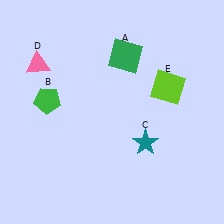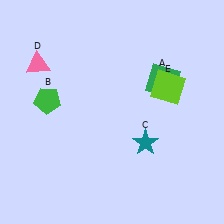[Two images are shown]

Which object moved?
The green square (A) moved right.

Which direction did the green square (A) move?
The green square (A) moved right.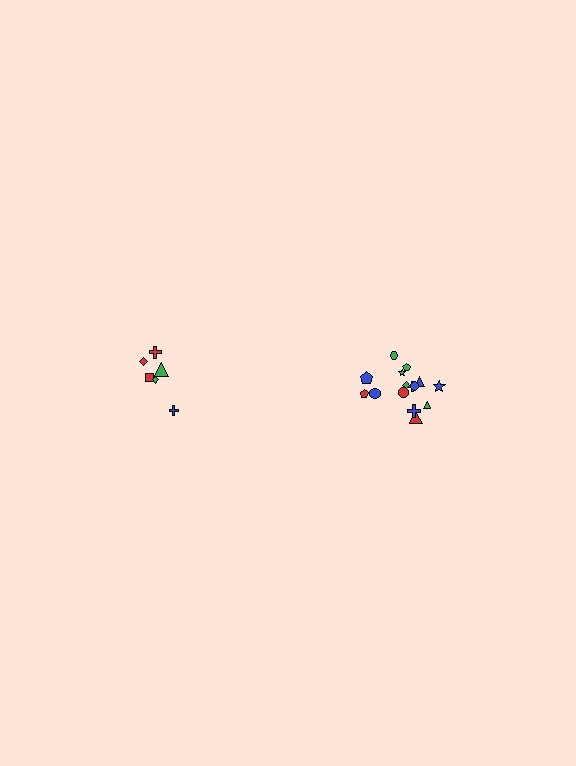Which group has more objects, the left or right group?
The right group.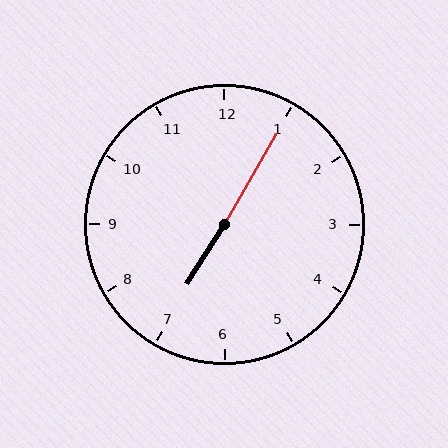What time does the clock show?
7:05.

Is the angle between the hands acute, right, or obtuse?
It is obtuse.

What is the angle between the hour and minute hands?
Approximately 178 degrees.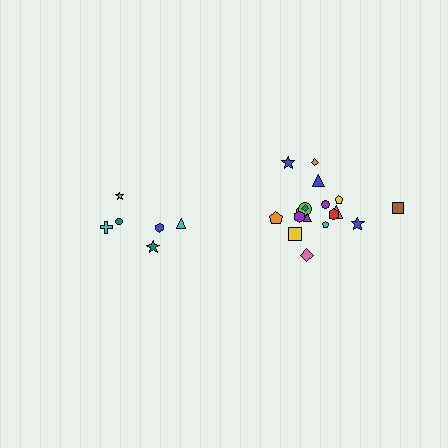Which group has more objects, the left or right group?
The right group.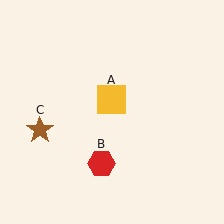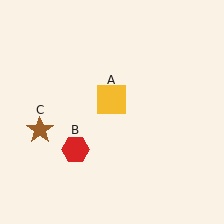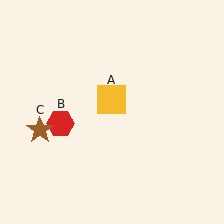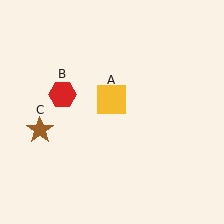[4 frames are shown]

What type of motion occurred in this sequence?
The red hexagon (object B) rotated clockwise around the center of the scene.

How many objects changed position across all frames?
1 object changed position: red hexagon (object B).